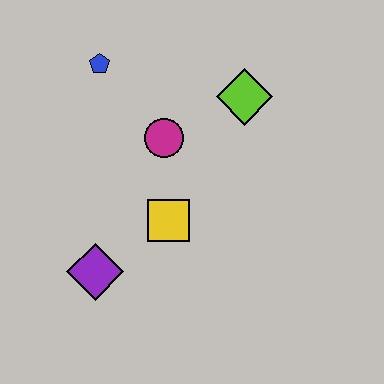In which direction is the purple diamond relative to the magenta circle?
The purple diamond is below the magenta circle.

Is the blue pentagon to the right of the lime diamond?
No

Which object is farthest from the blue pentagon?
The purple diamond is farthest from the blue pentagon.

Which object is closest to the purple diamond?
The yellow square is closest to the purple diamond.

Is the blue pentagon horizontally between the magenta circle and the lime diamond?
No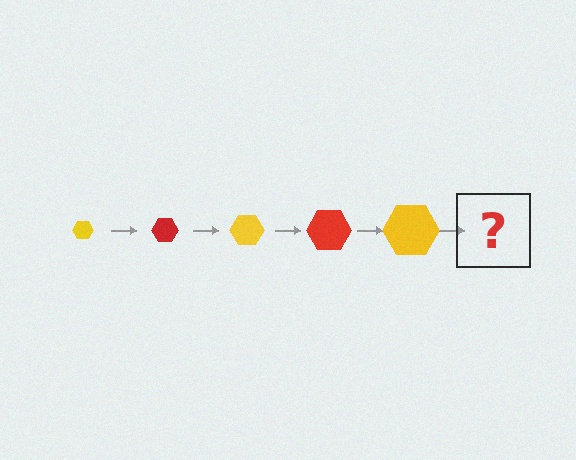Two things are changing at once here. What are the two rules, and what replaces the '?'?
The two rules are that the hexagon grows larger each step and the color cycles through yellow and red. The '?' should be a red hexagon, larger than the previous one.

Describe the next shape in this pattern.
It should be a red hexagon, larger than the previous one.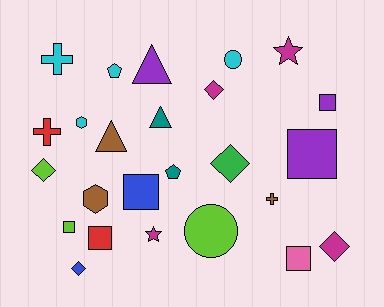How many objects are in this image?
There are 25 objects.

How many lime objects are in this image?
There are 3 lime objects.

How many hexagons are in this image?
There are 2 hexagons.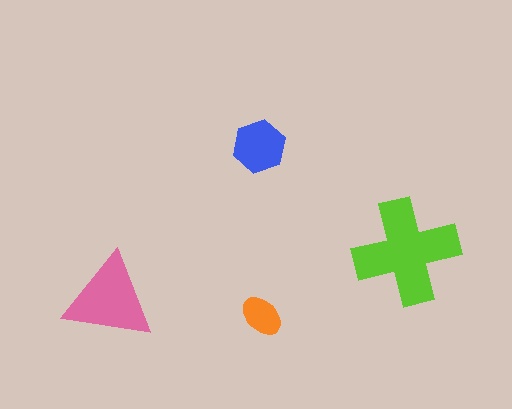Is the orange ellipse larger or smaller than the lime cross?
Smaller.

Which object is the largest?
The lime cross.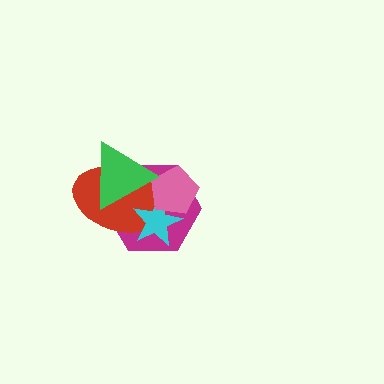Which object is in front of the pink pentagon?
The green triangle is in front of the pink pentagon.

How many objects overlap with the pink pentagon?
4 objects overlap with the pink pentagon.